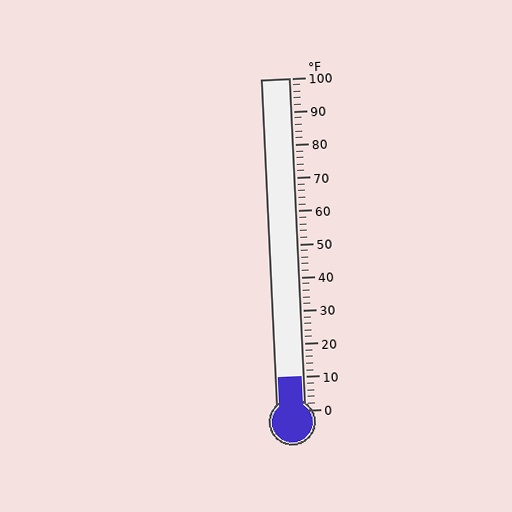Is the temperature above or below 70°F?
The temperature is below 70°F.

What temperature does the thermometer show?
The thermometer shows approximately 10°F.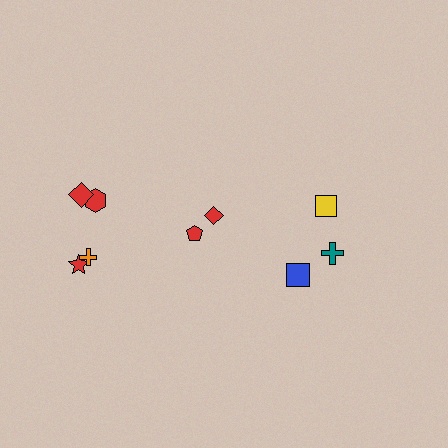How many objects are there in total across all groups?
There are 9 objects.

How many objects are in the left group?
There are 6 objects.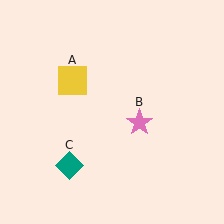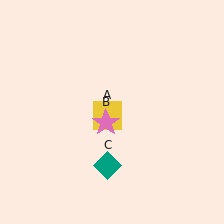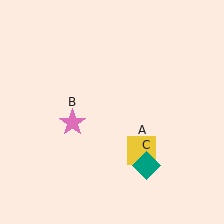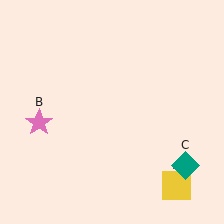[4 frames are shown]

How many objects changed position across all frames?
3 objects changed position: yellow square (object A), pink star (object B), teal diamond (object C).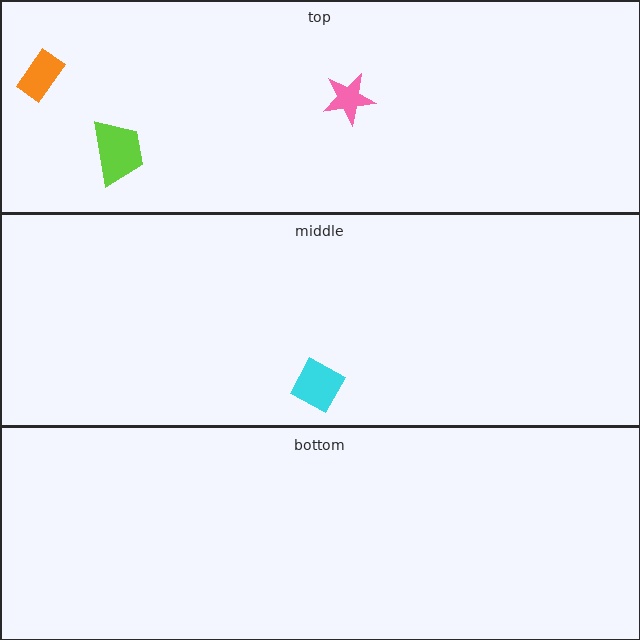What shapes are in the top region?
The lime trapezoid, the orange rectangle, the pink star.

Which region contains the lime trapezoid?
The top region.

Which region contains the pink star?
The top region.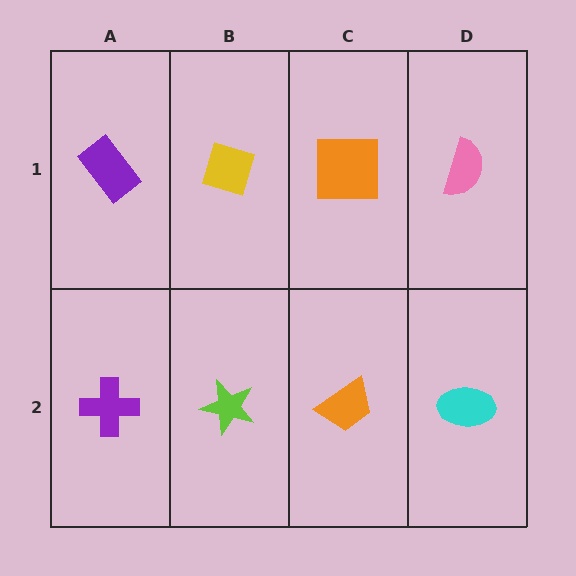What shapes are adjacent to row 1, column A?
A purple cross (row 2, column A), a yellow diamond (row 1, column B).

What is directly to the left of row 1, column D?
An orange square.